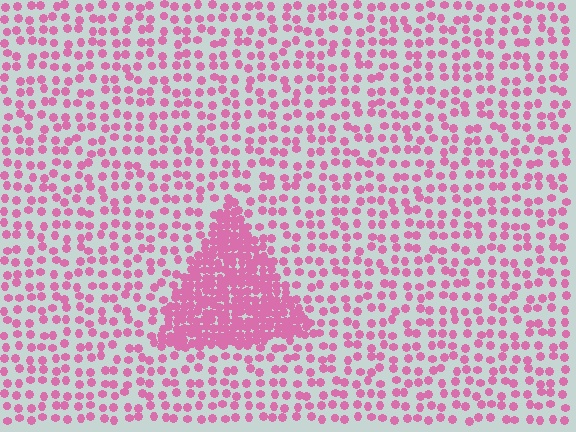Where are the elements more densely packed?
The elements are more densely packed inside the triangle boundary.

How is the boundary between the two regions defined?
The boundary is defined by a change in element density (approximately 2.8x ratio). All elements are the same color, size, and shape.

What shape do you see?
I see a triangle.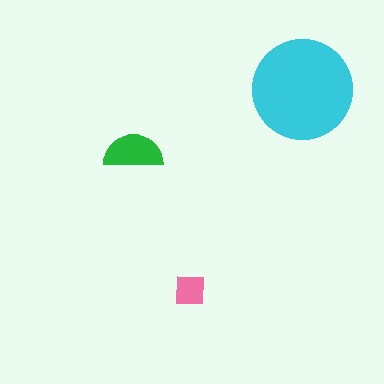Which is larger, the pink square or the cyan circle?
The cyan circle.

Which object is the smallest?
The pink square.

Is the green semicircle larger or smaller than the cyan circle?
Smaller.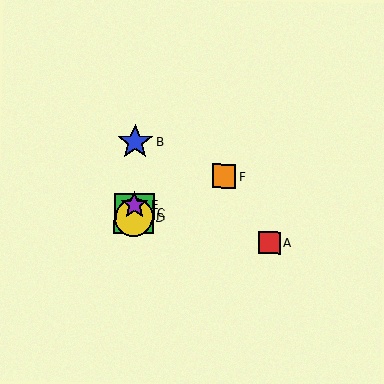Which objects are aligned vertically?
Objects B, C, D, E are aligned vertically.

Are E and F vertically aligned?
No, E is at x≈134 and F is at x≈224.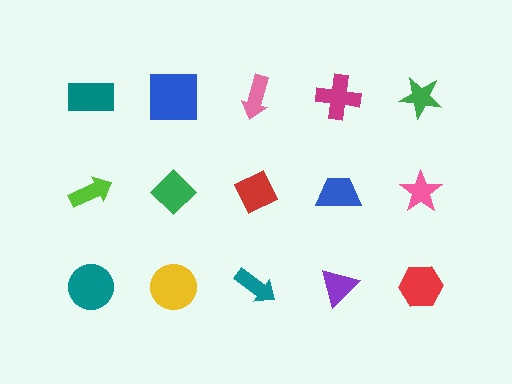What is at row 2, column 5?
A pink star.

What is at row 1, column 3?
A pink arrow.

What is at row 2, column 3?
A red diamond.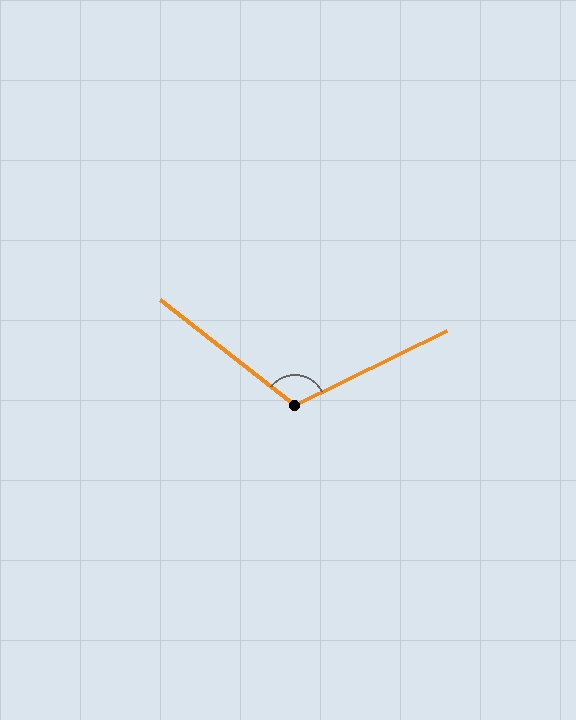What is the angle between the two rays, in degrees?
Approximately 116 degrees.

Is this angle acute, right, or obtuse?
It is obtuse.